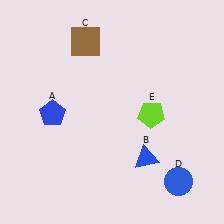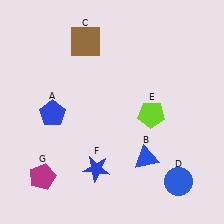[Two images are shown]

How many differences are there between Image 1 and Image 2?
There are 2 differences between the two images.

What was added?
A blue star (F), a magenta pentagon (G) were added in Image 2.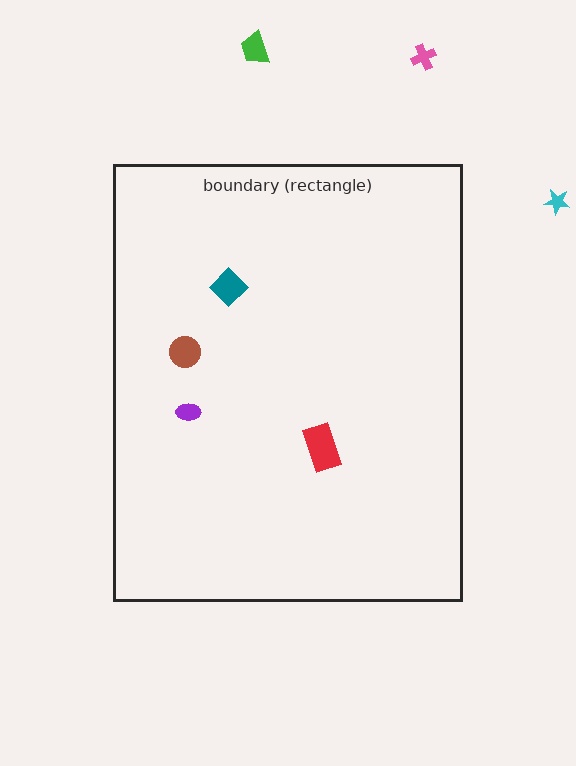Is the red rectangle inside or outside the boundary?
Inside.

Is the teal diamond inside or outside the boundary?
Inside.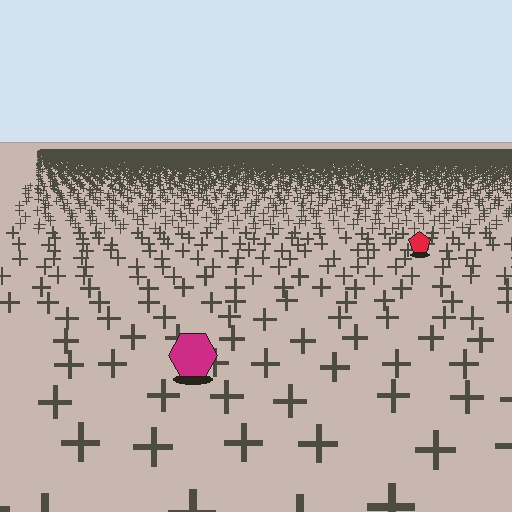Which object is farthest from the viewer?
The red pentagon is farthest from the viewer. It appears smaller and the ground texture around it is denser.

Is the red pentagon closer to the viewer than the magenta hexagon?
No. The magenta hexagon is closer — you can tell from the texture gradient: the ground texture is coarser near it.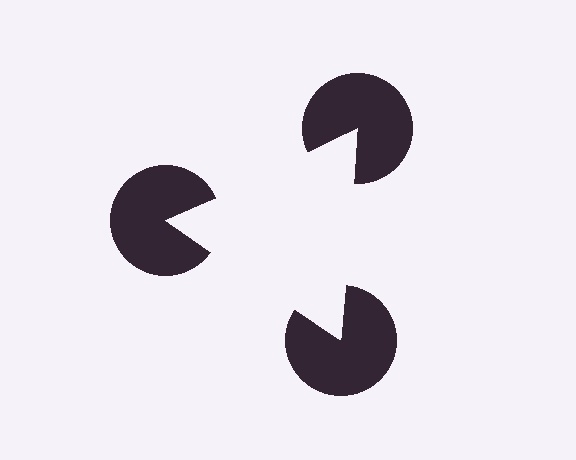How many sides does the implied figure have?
3 sides.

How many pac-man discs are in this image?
There are 3 — one at each vertex of the illusory triangle.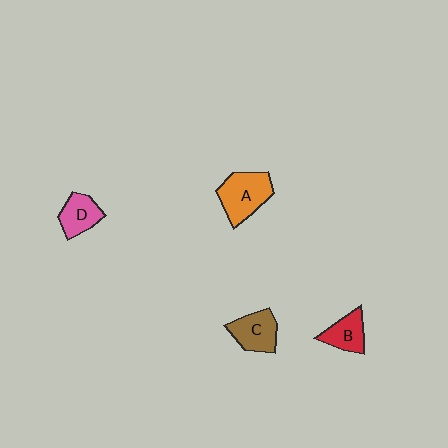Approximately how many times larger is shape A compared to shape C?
Approximately 1.3 times.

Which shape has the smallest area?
Shape B (red).